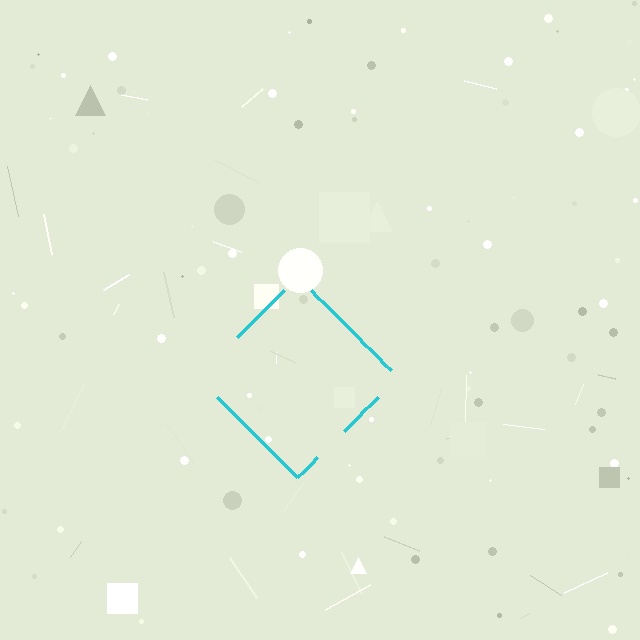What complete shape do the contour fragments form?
The contour fragments form a diamond.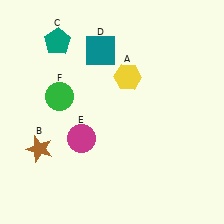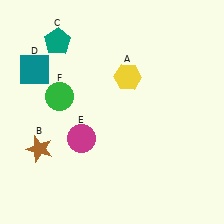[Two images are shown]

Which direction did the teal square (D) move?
The teal square (D) moved left.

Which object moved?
The teal square (D) moved left.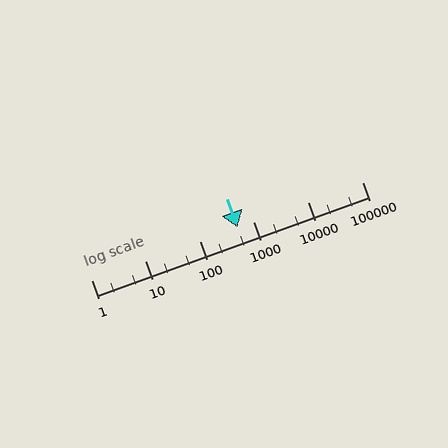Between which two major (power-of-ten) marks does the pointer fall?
The pointer is between 100 and 1000.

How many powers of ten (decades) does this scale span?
The scale spans 5 decades, from 1 to 100000.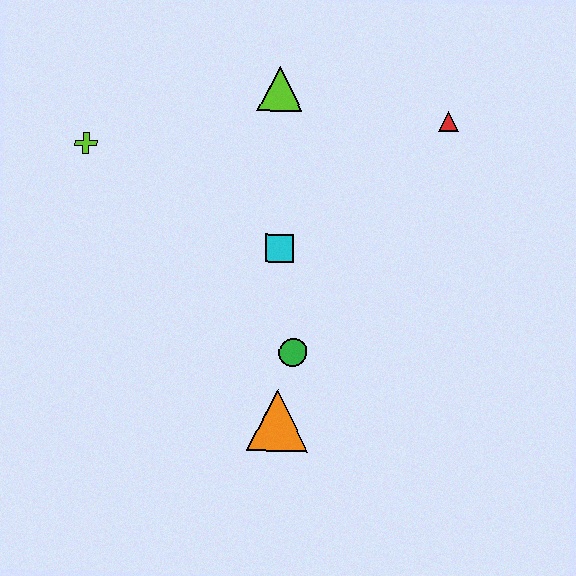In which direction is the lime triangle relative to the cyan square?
The lime triangle is above the cyan square.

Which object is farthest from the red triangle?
The lime cross is farthest from the red triangle.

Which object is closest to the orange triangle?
The green circle is closest to the orange triangle.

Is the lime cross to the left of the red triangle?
Yes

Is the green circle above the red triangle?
No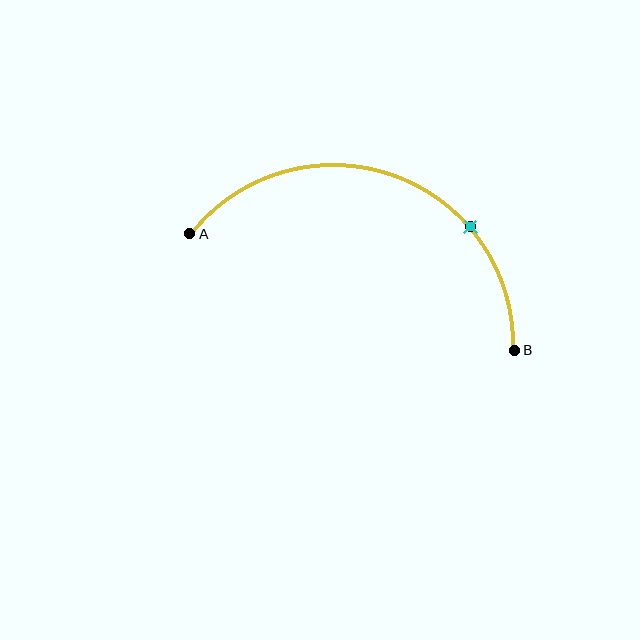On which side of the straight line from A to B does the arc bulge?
The arc bulges above the straight line connecting A and B.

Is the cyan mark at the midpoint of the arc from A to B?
No. The cyan mark lies on the arc but is closer to endpoint B. The arc midpoint would be at the point on the curve equidistant along the arc from both A and B.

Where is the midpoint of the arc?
The arc midpoint is the point on the curve farthest from the straight line joining A and B. It sits above that line.